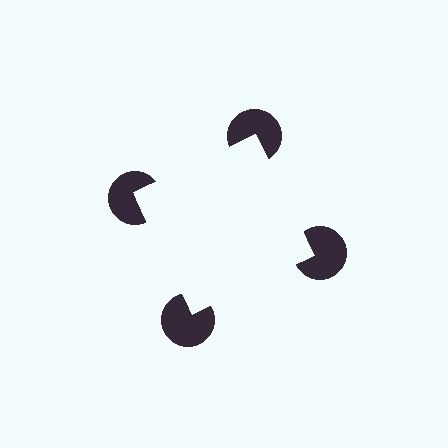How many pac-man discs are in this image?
There are 4 — one at each vertex of the illusory square.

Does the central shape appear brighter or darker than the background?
It typically appears slightly brighter than the background, even though no actual brightness change is drawn.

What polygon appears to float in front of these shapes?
An illusory square — its edges are inferred from the aligned wedge cuts in the pac-man discs, not physically drawn.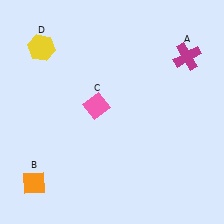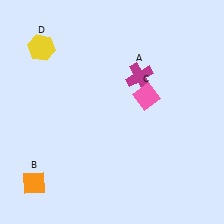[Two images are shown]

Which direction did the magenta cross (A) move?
The magenta cross (A) moved left.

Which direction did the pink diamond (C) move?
The pink diamond (C) moved right.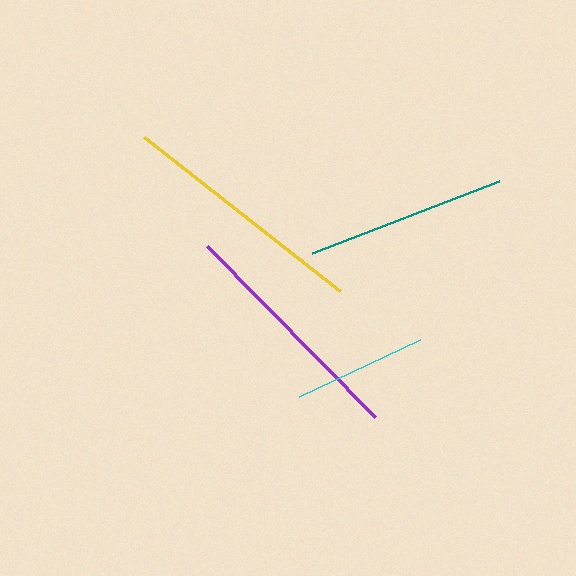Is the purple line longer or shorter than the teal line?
The purple line is longer than the teal line.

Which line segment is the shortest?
The cyan line is the shortest at approximately 134 pixels.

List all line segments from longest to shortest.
From longest to shortest: yellow, purple, teal, cyan.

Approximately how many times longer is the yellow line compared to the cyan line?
The yellow line is approximately 1.9 times the length of the cyan line.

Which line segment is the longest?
The yellow line is the longest at approximately 249 pixels.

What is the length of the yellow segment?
The yellow segment is approximately 249 pixels long.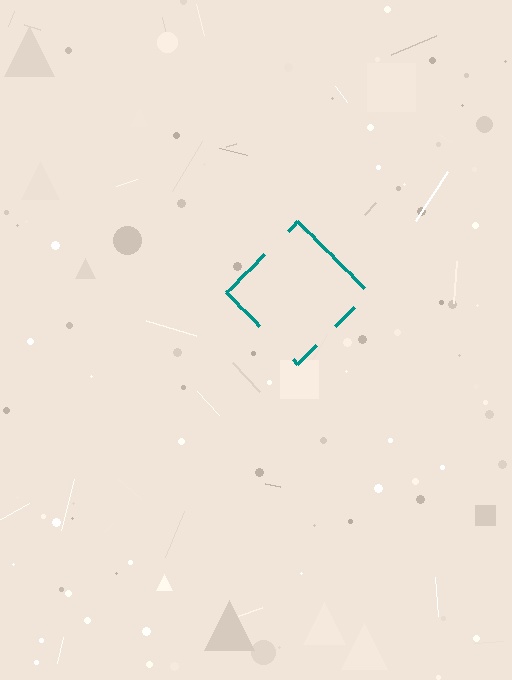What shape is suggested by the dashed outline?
The dashed outline suggests a diamond.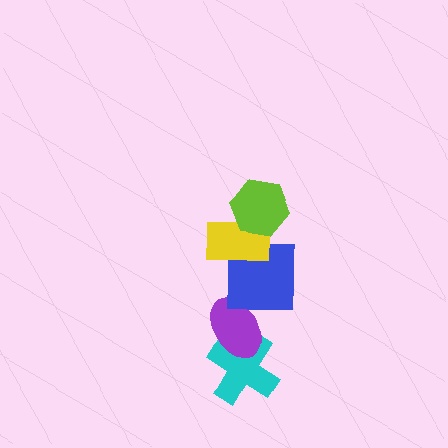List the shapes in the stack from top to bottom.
From top to bottom: the lime hexagon, the yellow rectangle, the blue square, the purple ellipse, the cyan cross.